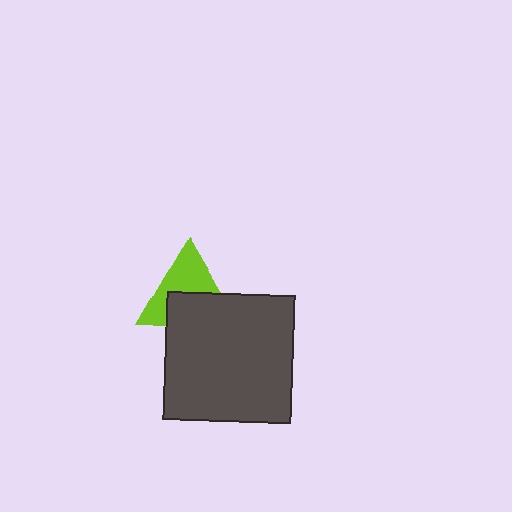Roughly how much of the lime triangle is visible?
About half of it is visible (roughly 52%).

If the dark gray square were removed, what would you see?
You would see the complete lime triangle.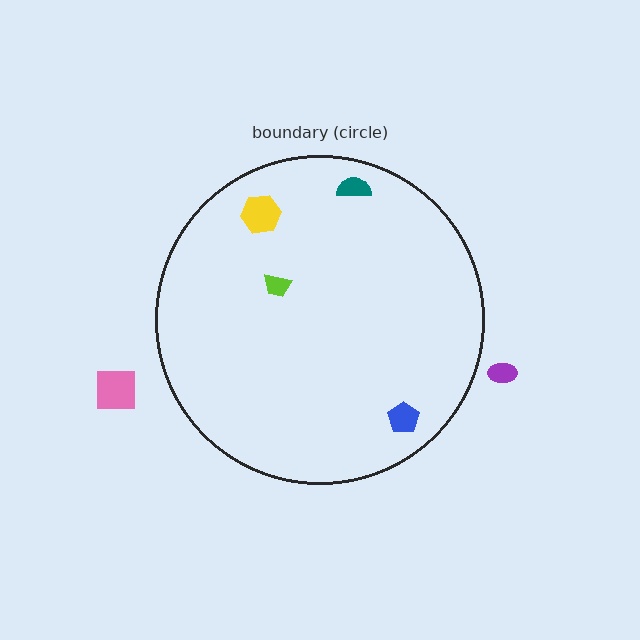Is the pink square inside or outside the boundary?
Outside.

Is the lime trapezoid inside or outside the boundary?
Inside.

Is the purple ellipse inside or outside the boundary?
Outside.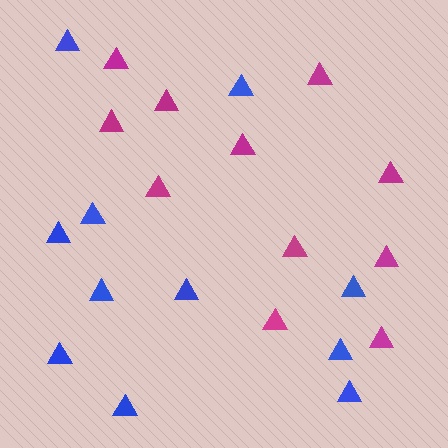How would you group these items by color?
There are 2 groups: one group of magenta triangles (11) and one group of blue triangles (11).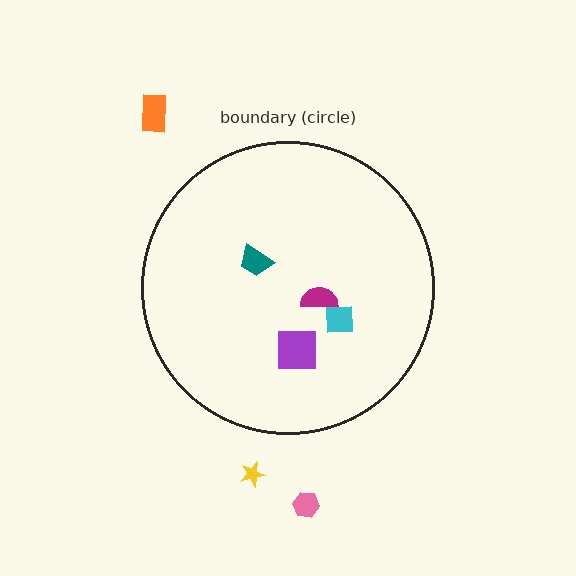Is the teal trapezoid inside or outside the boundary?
Inside.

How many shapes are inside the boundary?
4 inside, 3 outside.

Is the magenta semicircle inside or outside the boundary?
Inside.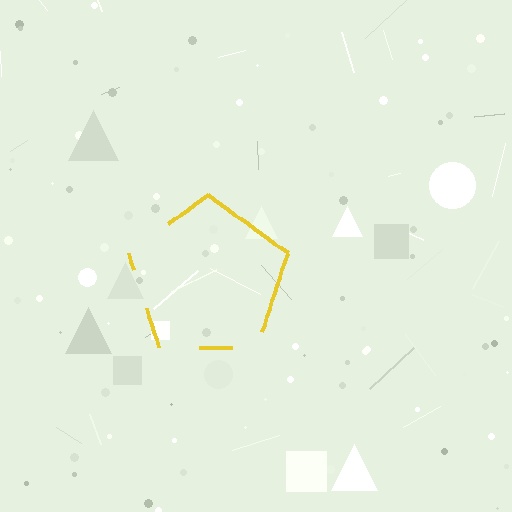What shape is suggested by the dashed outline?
The dashed outline suggests a pentagon.